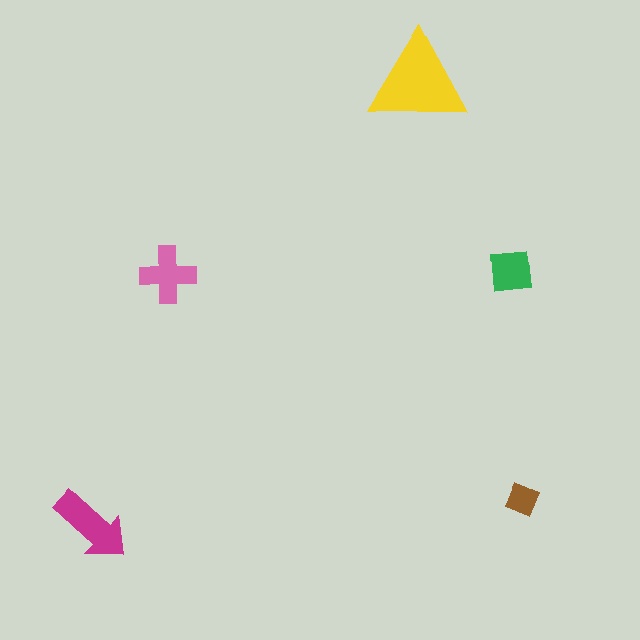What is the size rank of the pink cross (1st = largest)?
3rd.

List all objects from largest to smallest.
The yellow triangle, the magenta arrow, the pink cross, the green square, the brown square.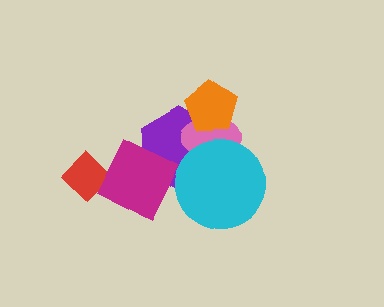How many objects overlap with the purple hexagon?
4 objects overlap with the purple hexagon.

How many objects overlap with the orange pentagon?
2 objects overlap with the orange pentagon.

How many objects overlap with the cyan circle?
2 objects overlap with the cyan circle.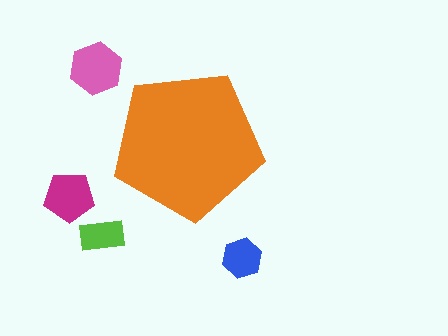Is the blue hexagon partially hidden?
No, the blue hexagon is fully visible.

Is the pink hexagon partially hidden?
No, the pink hexagon is fully visible.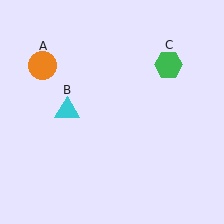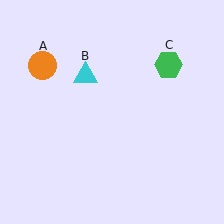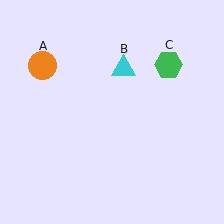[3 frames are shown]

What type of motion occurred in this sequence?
The cyan triangle (object B) rotated clockwise around the center of the scene.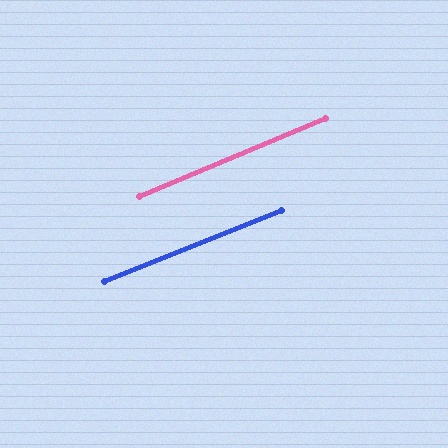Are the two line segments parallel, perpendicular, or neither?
Parallel — their directions differ by only 1.0°.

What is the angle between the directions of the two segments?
Approximately 1 degree.